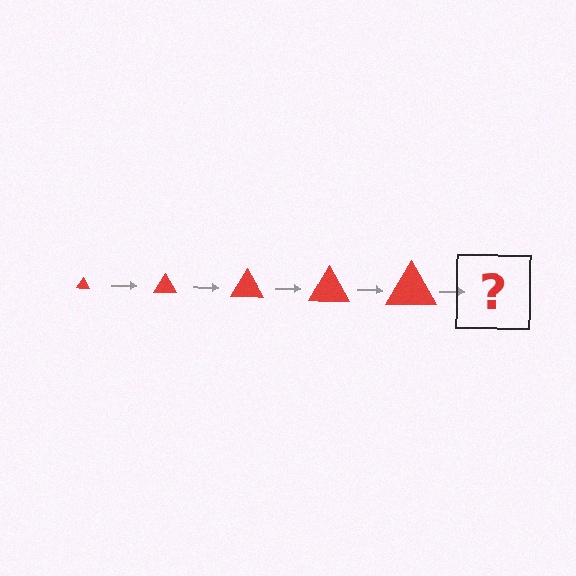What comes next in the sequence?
The next element should be a red triangle, larger than the previous one.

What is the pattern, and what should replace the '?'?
The pattern is that the triangle gets progressively larger each step. The '?' should be a red triangle, larger than the previous one.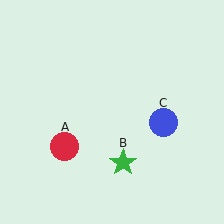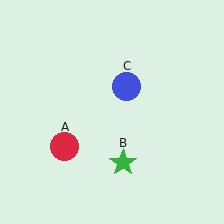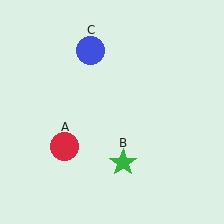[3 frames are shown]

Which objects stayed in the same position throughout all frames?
Red circle (object A) and green star (object B) remained stationary.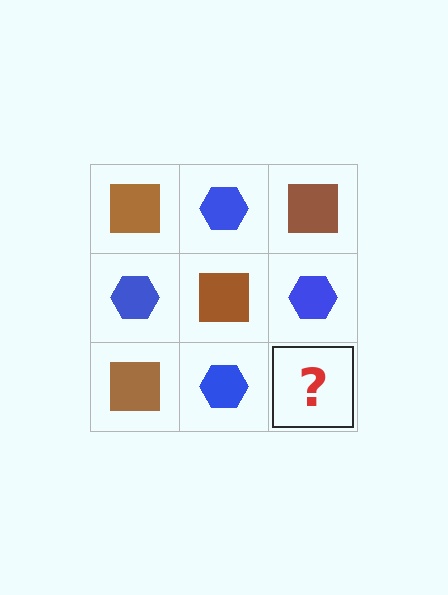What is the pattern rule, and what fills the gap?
The rule is that it alternates brown square and blue hexagon in a checkerboard pattern. The gap should be filled with a brown square.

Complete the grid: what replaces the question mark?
The question mark should be replaced with a brown square.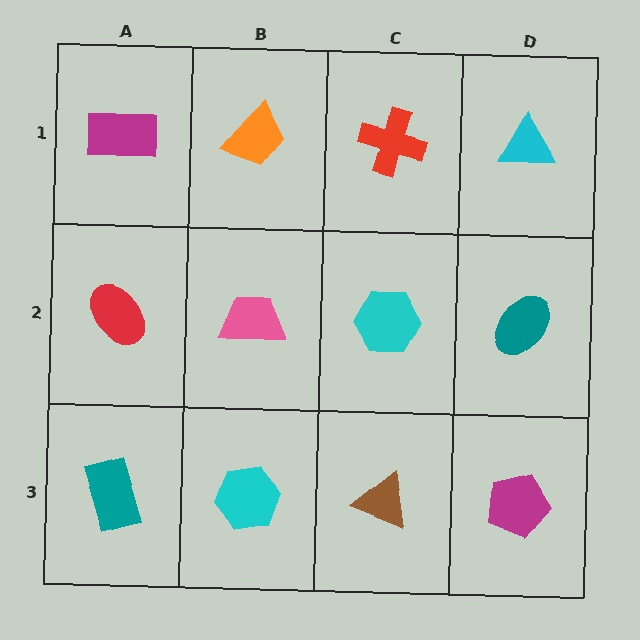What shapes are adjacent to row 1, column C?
A cyan hexagon (row 2, column C), an orange trapezoid (row 1, column B), a cyan triangle (row 1, column D).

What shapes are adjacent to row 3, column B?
A pink trapezoid (row 2, column B), a teal rectangle (row 3, column A), a brown triangle (row 3, column C).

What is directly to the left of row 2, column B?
A red ellipse.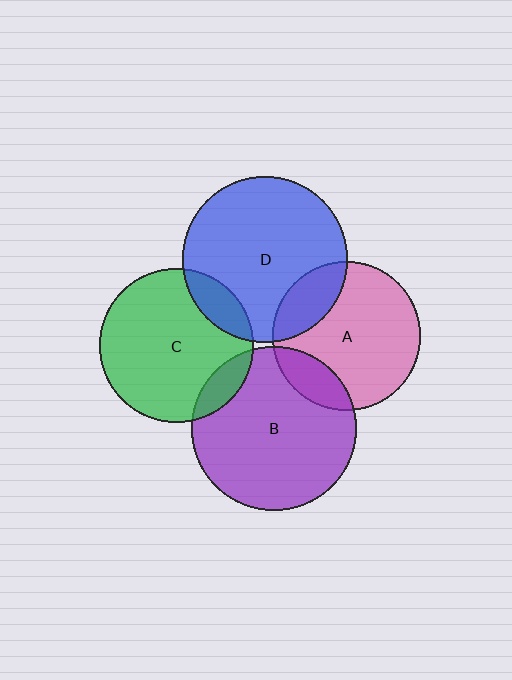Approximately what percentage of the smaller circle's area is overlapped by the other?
Approximately 10%.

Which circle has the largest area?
Circle D (blue).